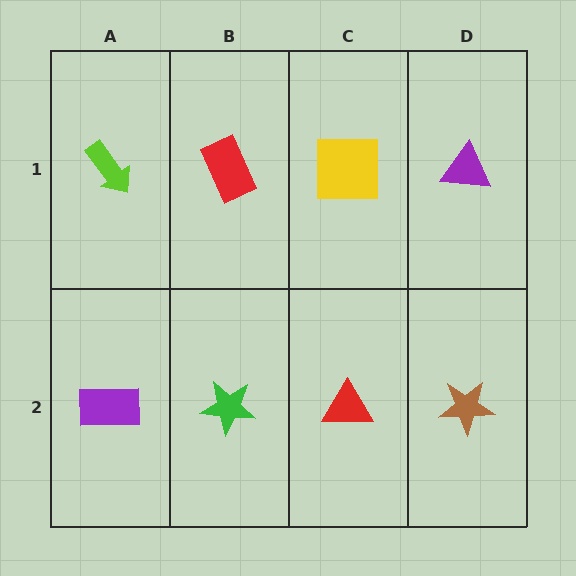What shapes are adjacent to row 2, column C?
A yellow square (row 1, column C), a green star (row 2, column B), a brown star (row 2, column D).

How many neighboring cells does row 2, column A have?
2.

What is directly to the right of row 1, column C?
A purple triangle.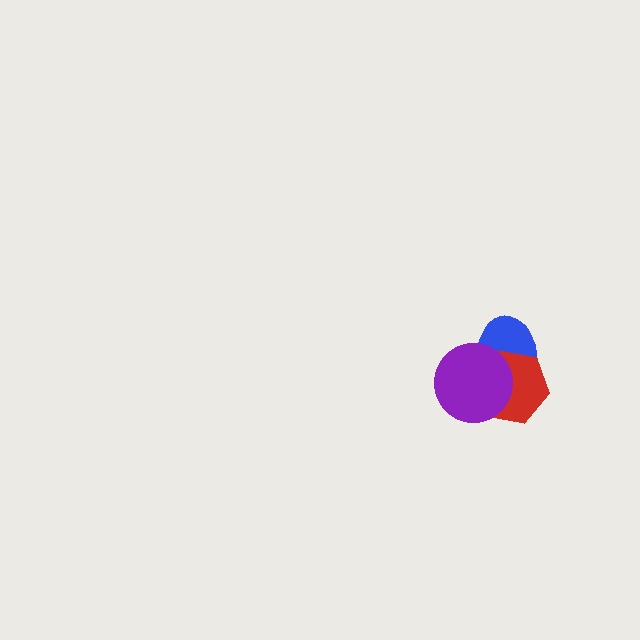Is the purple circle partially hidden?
No, no other shape covers it.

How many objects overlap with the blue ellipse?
2 objects overlap with the blue ellipse.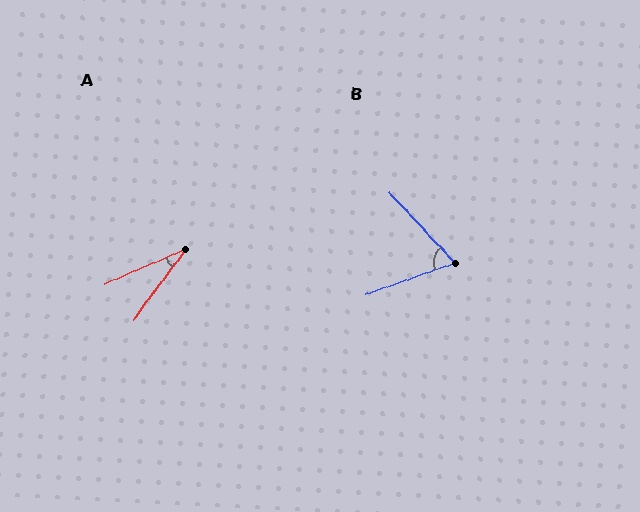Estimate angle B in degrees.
Approximately 66 degrees.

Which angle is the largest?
B, at approximately 66 degrees.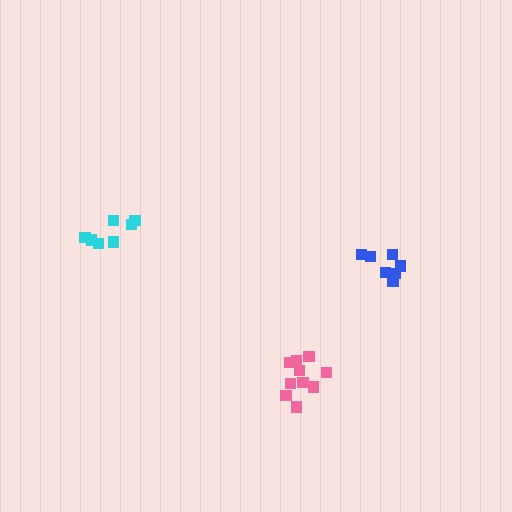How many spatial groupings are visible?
There are 3 spatial groupings.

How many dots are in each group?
Group 1: 10 dots, Group 2: 7 dots, Group 3: 7 dots (24 total).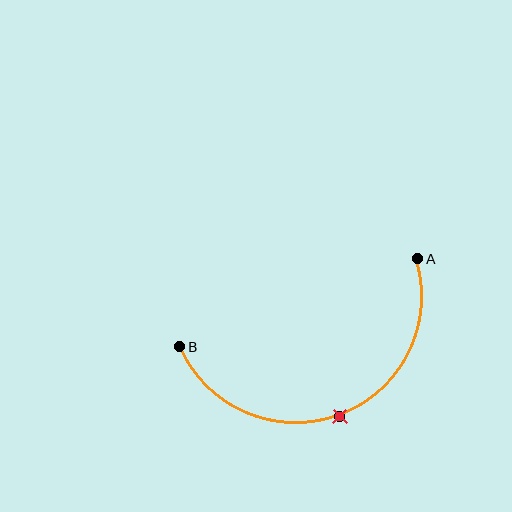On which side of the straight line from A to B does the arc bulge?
The arc bulges below the straight line connecting A and B.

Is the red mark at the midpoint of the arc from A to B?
Yes. The red mark lies on the arc at equal arc-length from both A and B — it is the arc midpoint.